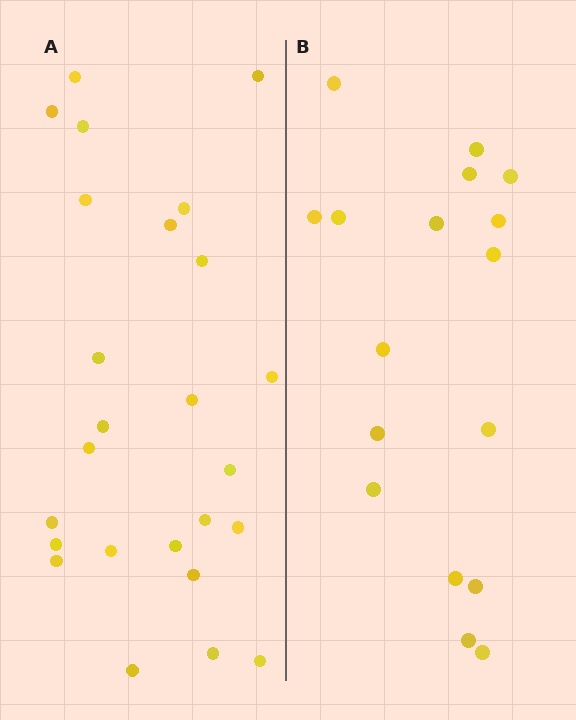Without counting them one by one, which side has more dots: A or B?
Region A (the left region) has more dots.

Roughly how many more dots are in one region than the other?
Region A has roughly 8 or so more dots than region B.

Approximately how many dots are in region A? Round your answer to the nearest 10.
About 20 dots. (The exact count is 25, which rounds to 20.)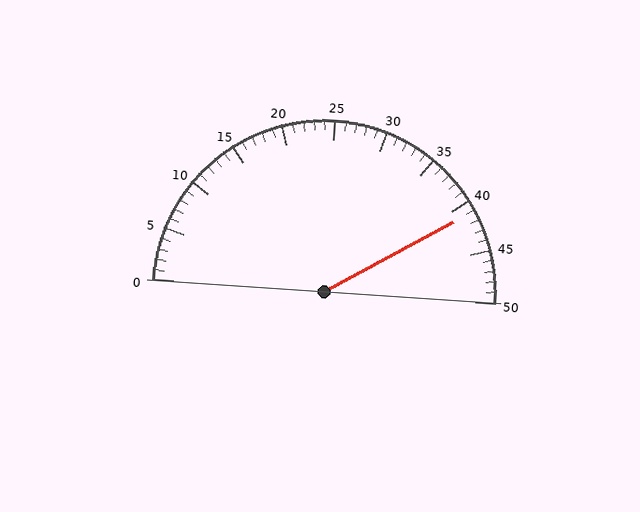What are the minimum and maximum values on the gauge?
The gauge ranges from 0 to 50.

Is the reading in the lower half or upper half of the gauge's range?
The reading is in the upper half of the range (0 to 50).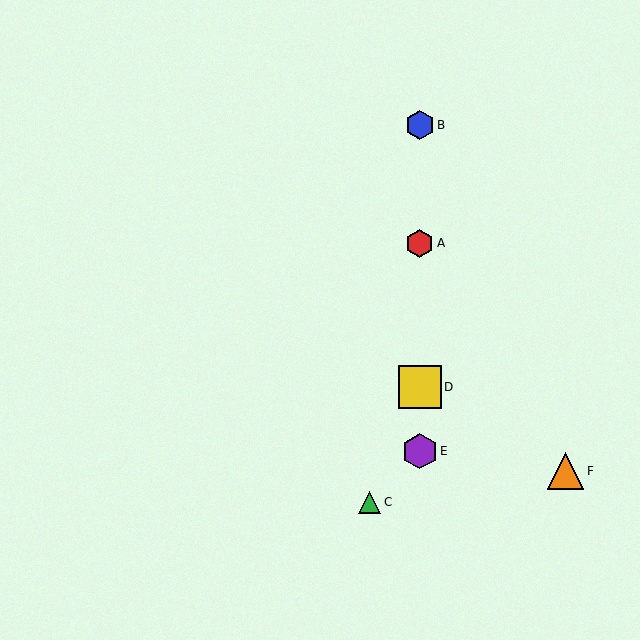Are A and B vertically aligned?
Yes, both are at x≈420.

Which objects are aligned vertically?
Objects A, B, D, E are aligned vertically.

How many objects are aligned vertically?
4 objects (A, B, D, E) are aligned vertically.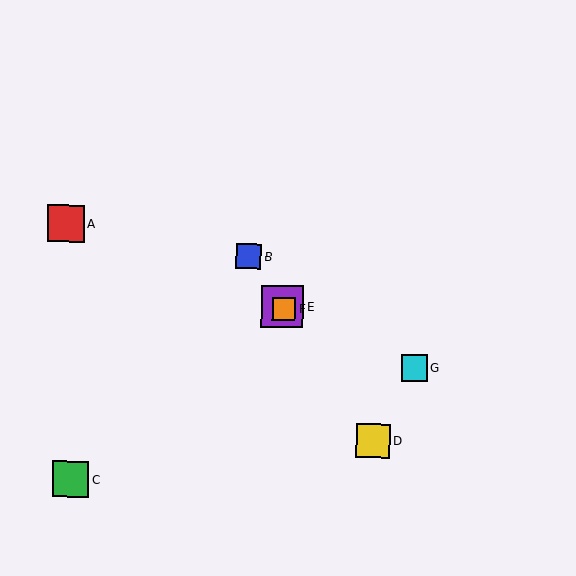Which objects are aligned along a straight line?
Objects B, D, E, F are aligned along a straight line.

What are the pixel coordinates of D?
Object D is at (373, 441).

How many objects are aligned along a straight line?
4 objects (B, D, E, F) are aligned along a straight line.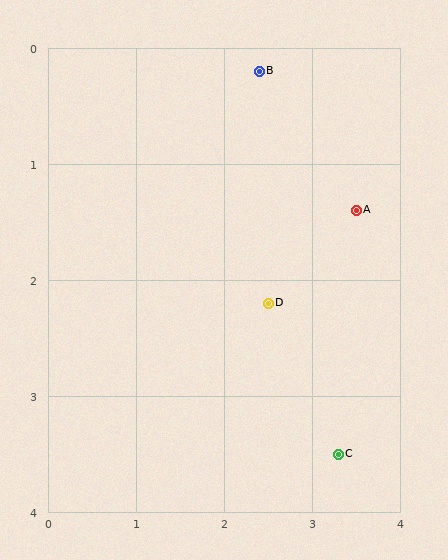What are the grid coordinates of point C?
Point C is at approximately (3.3, 3.5).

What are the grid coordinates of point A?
Point A is at approximately (3.5, 1.4).